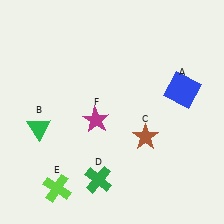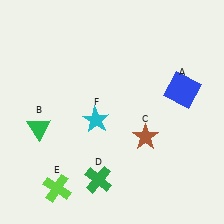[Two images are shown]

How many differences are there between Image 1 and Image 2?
There is 1 difference between the two images.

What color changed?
The star (F) changed from magenta in Image 1 to cyan in Image 2.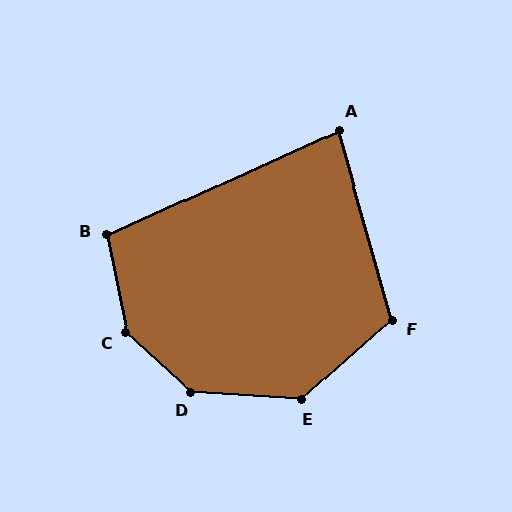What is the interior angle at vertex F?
Approximately 115 degrees (obtuse).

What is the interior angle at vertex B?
Approximately 103 degrees (obtuse).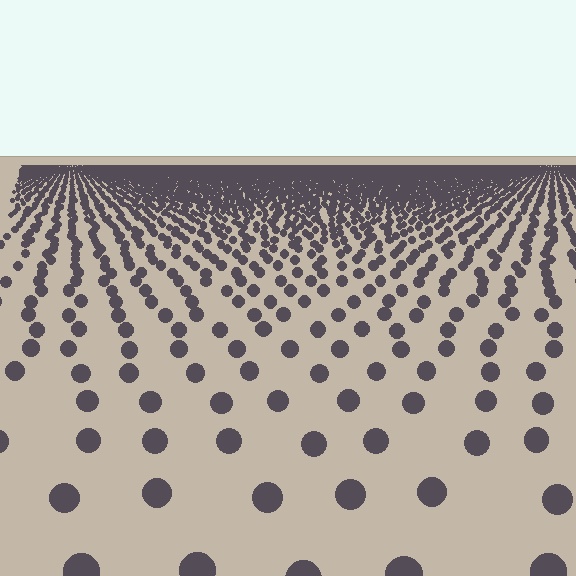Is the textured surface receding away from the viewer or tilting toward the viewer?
The surface is receding away from the viewer. Texture elements get smaller and denser toward the top.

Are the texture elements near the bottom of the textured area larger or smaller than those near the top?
Larger. Near the bottom, elements are closer to the viewer and appear at a bigger on-screen size.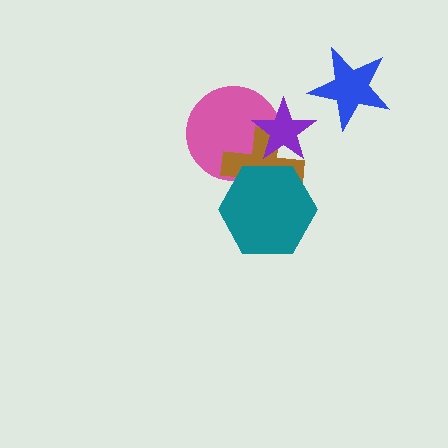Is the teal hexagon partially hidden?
No, no other shape covers it.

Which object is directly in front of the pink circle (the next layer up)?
The brown cross is directly in front of the pink circle.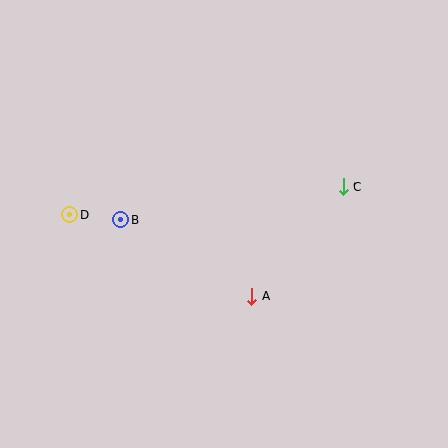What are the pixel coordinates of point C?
Point C is at (343, 186).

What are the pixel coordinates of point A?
Point A is at (252, 296).